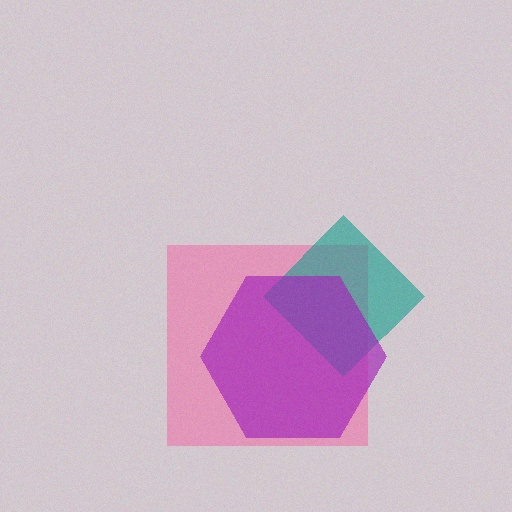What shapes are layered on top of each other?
The layered shapes are: a pink square, a teal diamond, a purple hexagon.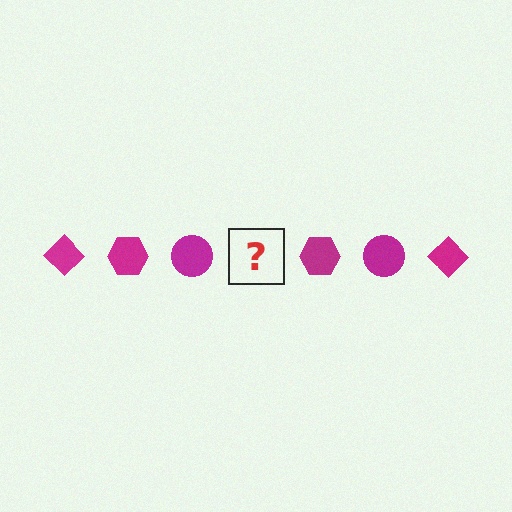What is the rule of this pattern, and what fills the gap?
The rule is that the pattern cycles through diamond, hexagon, circle shapes in magenta. The gap should be filled with a magenta diamond.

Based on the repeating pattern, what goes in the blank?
The blank should be a magenta diamond.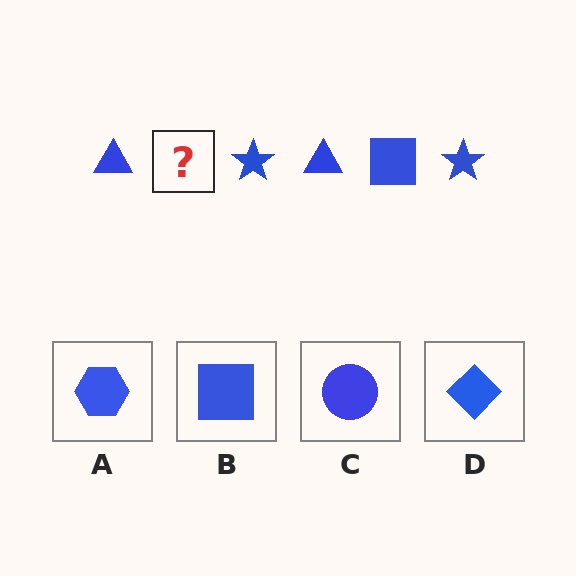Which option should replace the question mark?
Option B.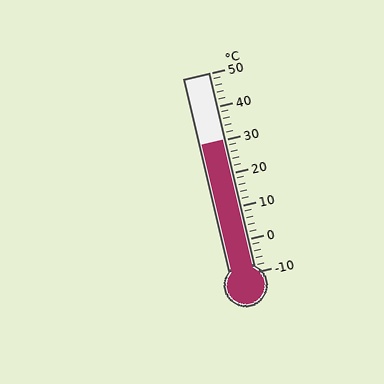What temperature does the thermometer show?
The thermometer shows approximately 30°C.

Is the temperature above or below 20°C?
The temperature is above 20°C.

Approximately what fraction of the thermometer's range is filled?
The thermometer is filled to approximately 65% of its range.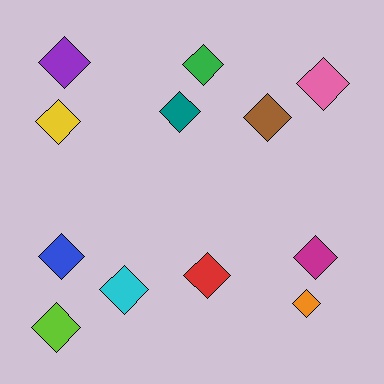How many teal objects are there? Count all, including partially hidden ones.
There is 1 teal object.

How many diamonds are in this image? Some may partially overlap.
There are 12 diamonds.